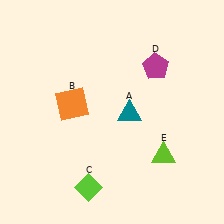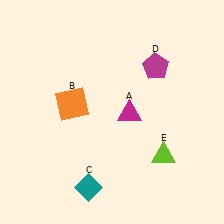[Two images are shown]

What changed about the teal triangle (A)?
In Image 1, A is teal. In Image 2, it changed to magenta.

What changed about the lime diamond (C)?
In Image 1, C is lime. In Image 2, it changed to teal.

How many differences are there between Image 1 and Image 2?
There are 2 differences between the two images.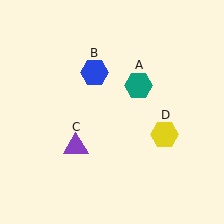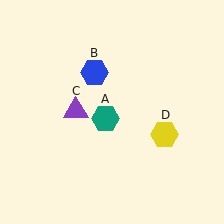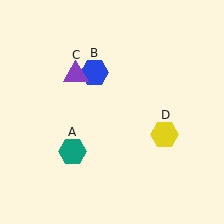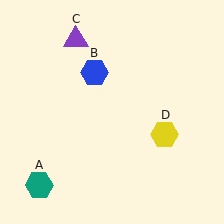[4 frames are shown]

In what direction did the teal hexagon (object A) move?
The teal hexagon (object A) moved down and to the left.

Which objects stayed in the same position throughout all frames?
Blue hexagon (object B) and yellow hexagon (object D) remained stationary.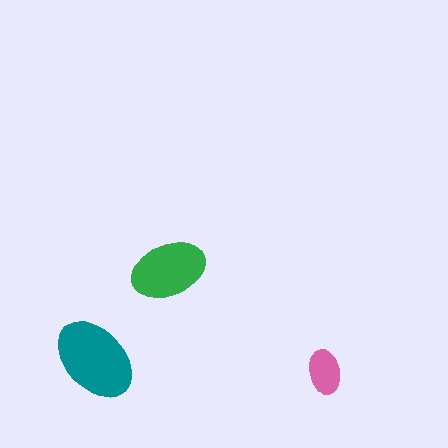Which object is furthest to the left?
The teal ellipse is leftmost.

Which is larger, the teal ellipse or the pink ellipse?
The teal one.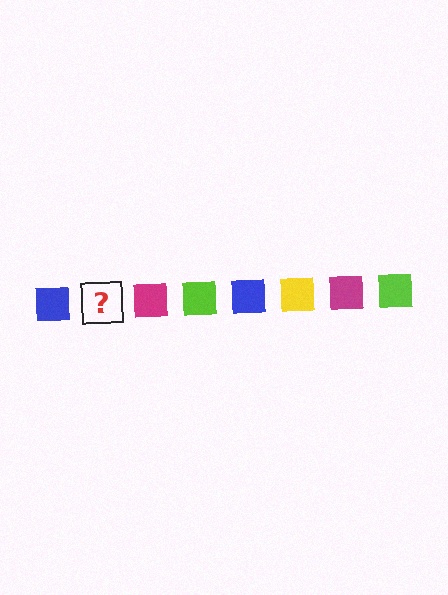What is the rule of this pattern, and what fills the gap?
The rule is that the pattern cycles through blue, yellow, magenta, lime squares. The gap should be filled with a yellow square.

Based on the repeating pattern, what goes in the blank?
The blank should be a yellow square.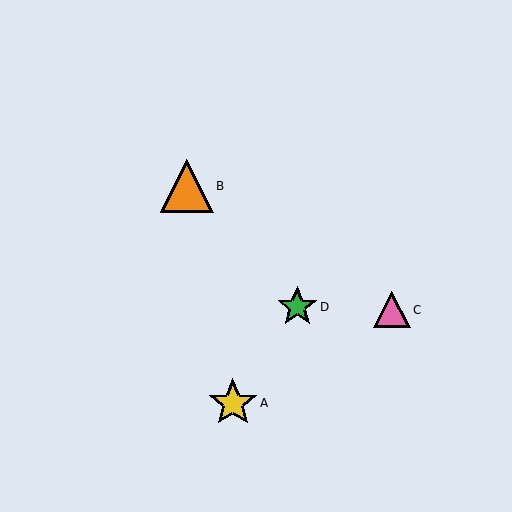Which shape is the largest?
The orange triangle (labeled B) is the largest.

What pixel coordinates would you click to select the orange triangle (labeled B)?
Click at (187, 186) to select the orange triangle B.